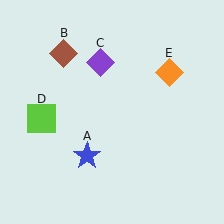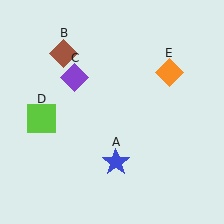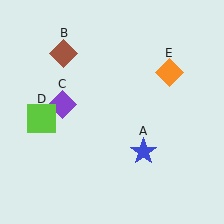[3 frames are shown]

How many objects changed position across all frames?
2 objects changed position: blue star (object A), purple diamond (object C).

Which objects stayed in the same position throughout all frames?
Brown diamond (object B) and lime square (object D) and orange diamond (object E) remained stationary.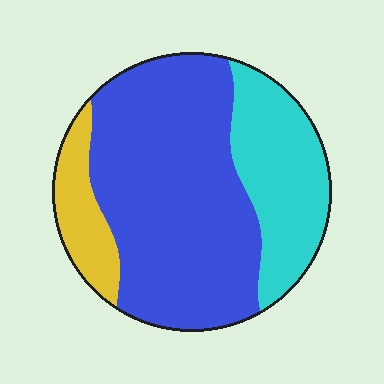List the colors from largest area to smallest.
From largest to smallest: blue, cyan, yellow.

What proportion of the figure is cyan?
Cyan takes up about one quarter (1/4) of the figure.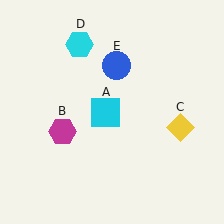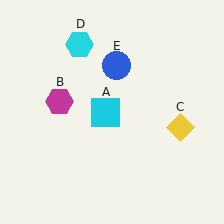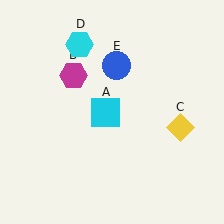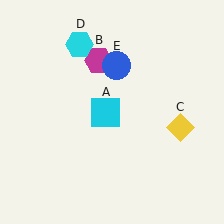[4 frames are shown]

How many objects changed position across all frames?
1 object changed position: magenta hexagon (object B).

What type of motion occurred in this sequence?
The magenta hexagon (object B) rotated clockwise around the center of the scene.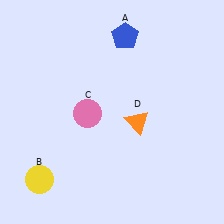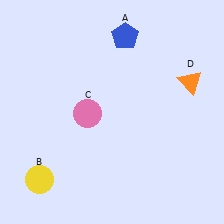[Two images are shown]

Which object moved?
The orange triangle (D) moved right.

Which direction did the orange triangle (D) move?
The orange triangle (D) moved right.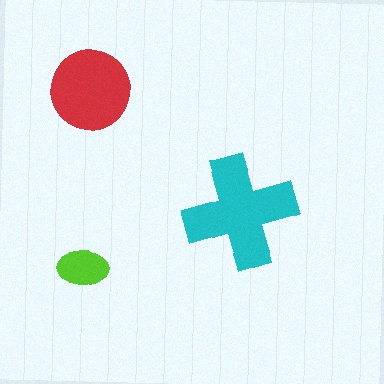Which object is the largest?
The cyan cross.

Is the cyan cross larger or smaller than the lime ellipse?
Larger.